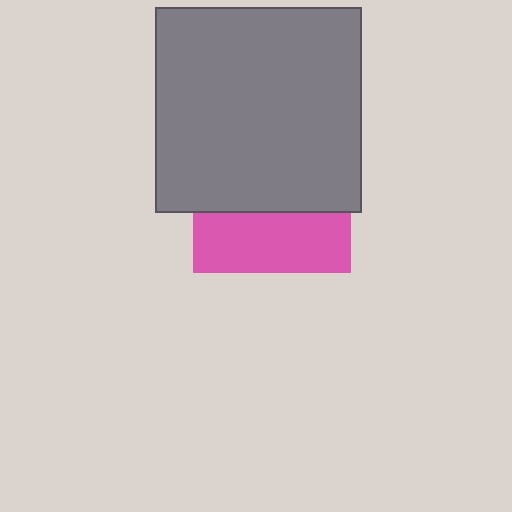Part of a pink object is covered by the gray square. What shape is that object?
It is a square.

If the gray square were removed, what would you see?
You would see the complete pink square.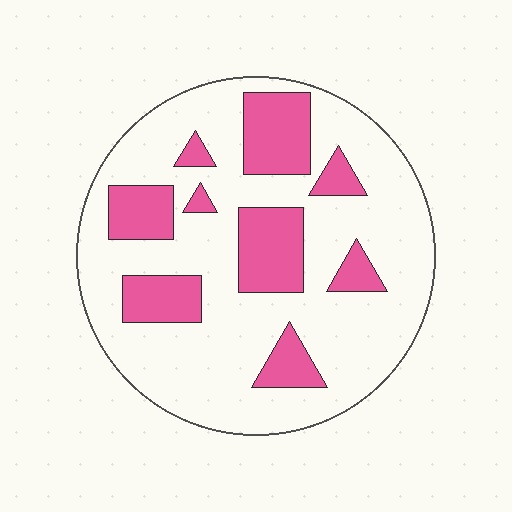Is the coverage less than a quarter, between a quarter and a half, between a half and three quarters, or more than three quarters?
Between a quarter and a half.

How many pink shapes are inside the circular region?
9.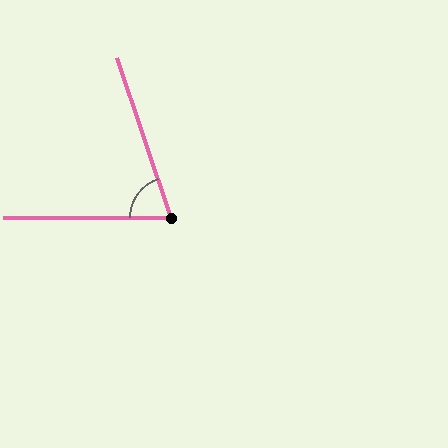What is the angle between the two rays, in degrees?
Approximately 71 degrees.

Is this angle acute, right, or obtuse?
It is acute.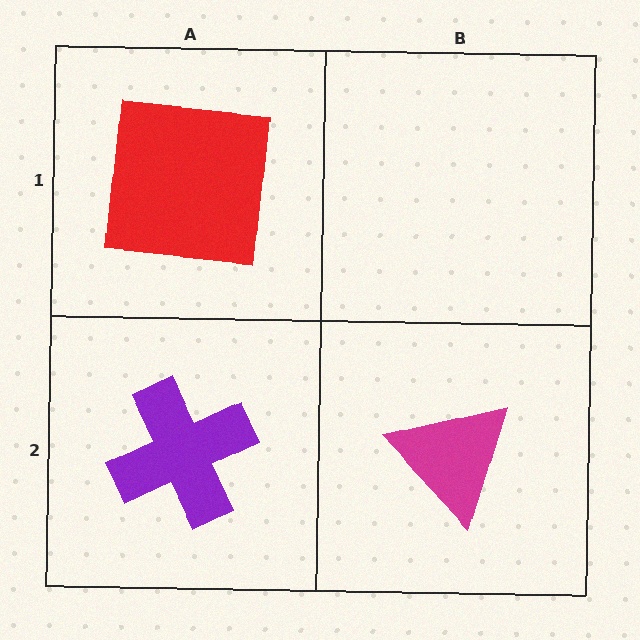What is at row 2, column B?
A magenta triangle.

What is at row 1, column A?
A red square.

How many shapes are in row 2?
2 shapes.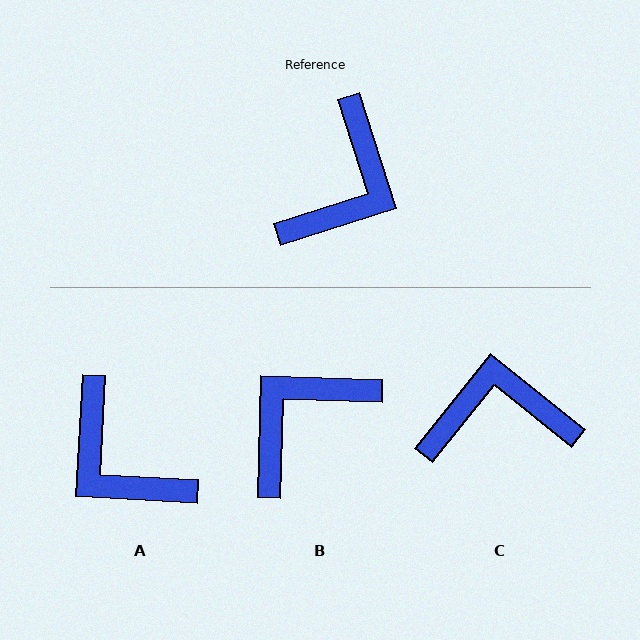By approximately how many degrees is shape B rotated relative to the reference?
Approximately 160 degrees counter-clockwise.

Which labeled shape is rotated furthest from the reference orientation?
B, about 160 degrees away.